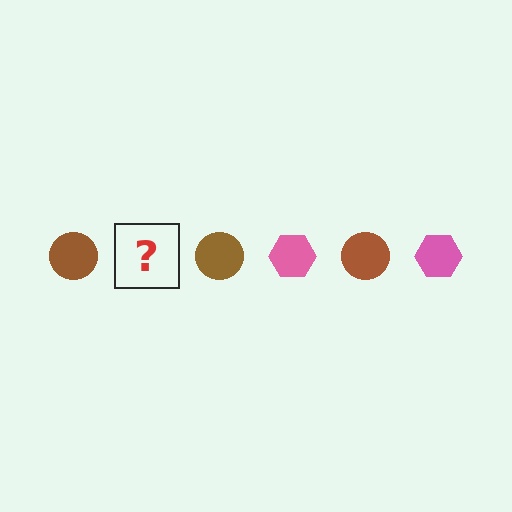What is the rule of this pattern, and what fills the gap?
The rule is that the pattern alternates between brown circle and pink hexagon. The gap should be filled with a pink hexagon.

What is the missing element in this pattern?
The missing element is a pink hexagon.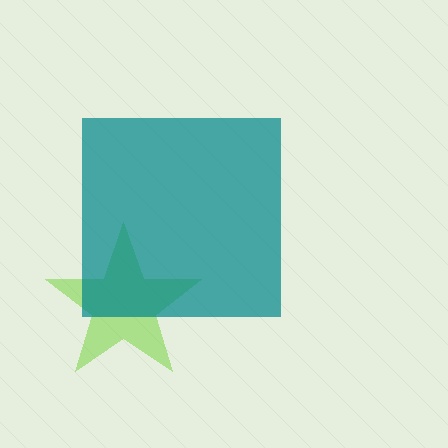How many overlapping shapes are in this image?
There are 2 overlapping shapes in the image.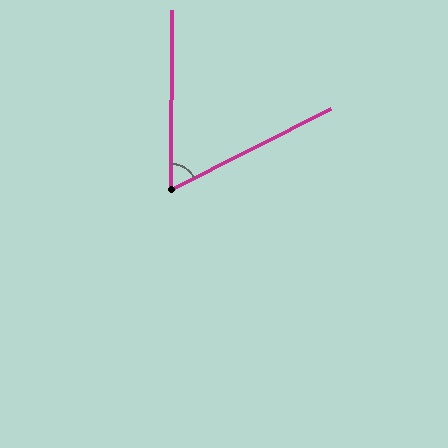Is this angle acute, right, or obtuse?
It is acute.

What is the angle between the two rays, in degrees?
Approximately 63 degrees.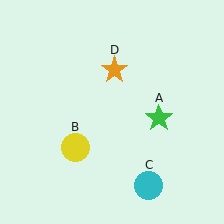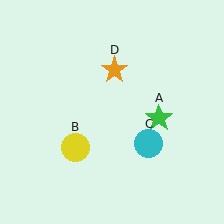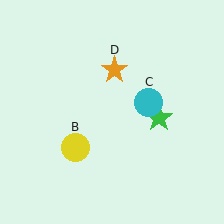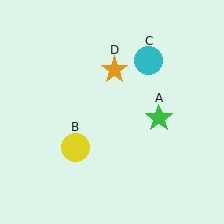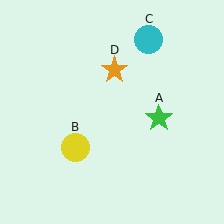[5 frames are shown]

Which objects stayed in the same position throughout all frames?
Green star (object A) and yellow circle (object B) and orange star (object D) remained stationary.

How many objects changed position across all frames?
1 object changed position: cyan circle (object C).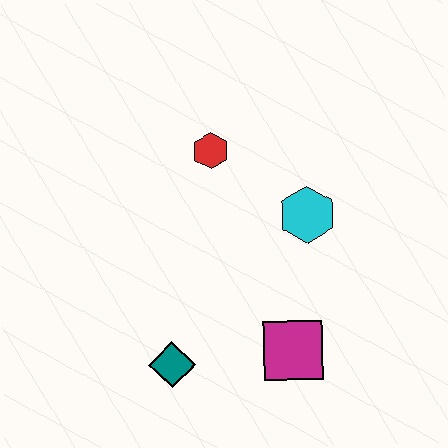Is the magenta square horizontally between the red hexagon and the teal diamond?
No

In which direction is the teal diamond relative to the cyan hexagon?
The teal diamond is below the cyan hexagon.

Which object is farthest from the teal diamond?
The red hexagon is farthest from the teal diamond.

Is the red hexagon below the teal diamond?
No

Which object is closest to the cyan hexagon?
The red hexagon is closest to the cyan hexagon.